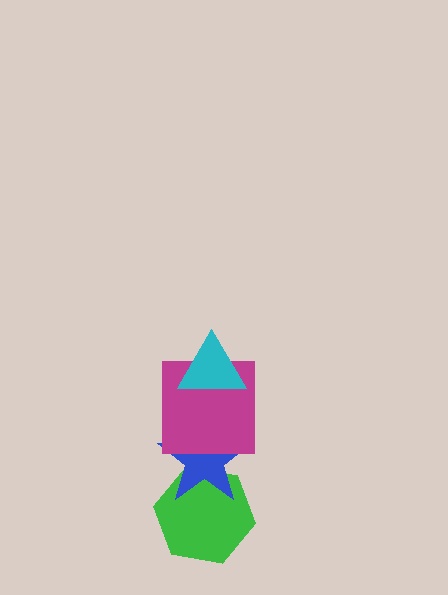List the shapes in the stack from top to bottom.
From top to bottom: the cyan triangle, the magenta square, the blue star, the green hexagon.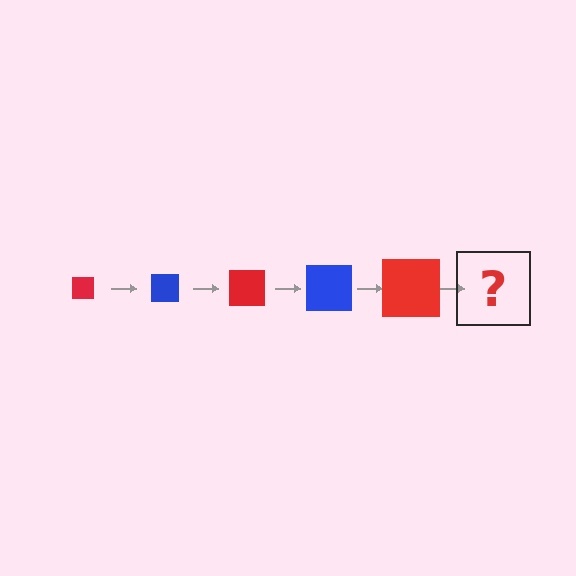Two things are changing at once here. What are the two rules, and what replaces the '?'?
The two rules are that the square grows larger each step and the color cycles through red and blue. The '?' should be a blue square, larger than the previous one.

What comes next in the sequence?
The next element should be a blue square, larger than the previous one.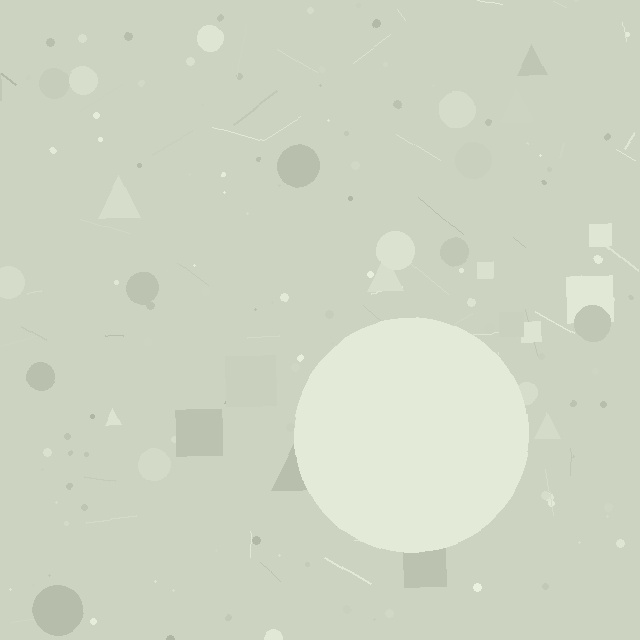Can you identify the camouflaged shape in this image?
The camouflaged shape is a circle.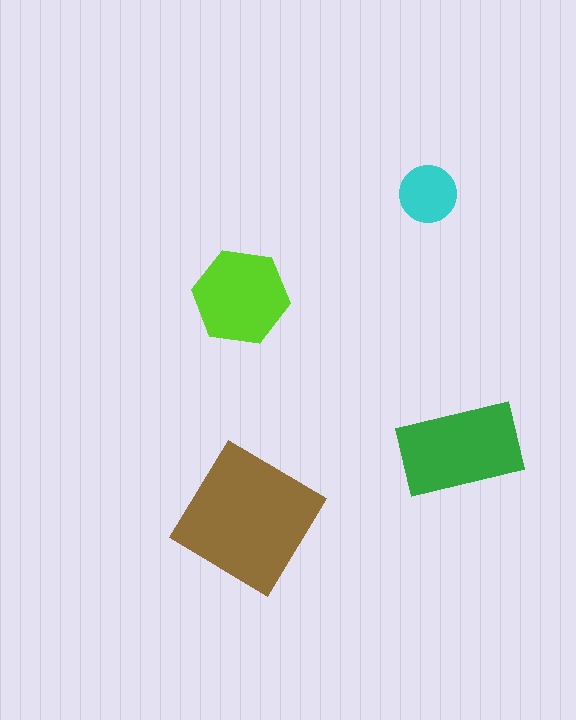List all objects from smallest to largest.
The cyan circle, the lime hexagon, the green rectangle, the brown diamond.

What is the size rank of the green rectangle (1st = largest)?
2nd.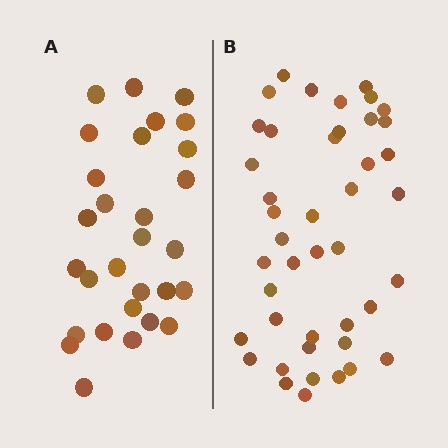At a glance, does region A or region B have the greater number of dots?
Region B (the right region) has more dots.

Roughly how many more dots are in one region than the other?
Region B has approximately 15 more dots than region A.